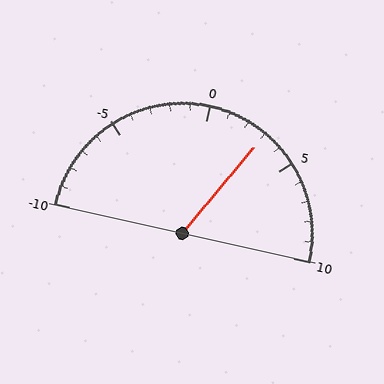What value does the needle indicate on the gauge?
The needle indicates approximately 3.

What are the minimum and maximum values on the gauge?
The gauge ranges from -10 to 10.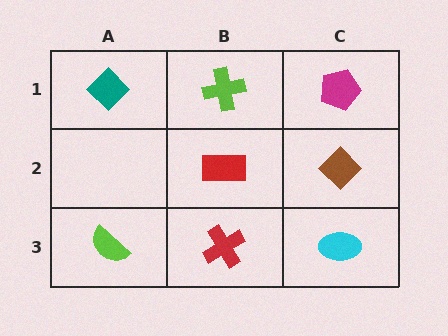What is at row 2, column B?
A red rectangle.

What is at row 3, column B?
A red cross.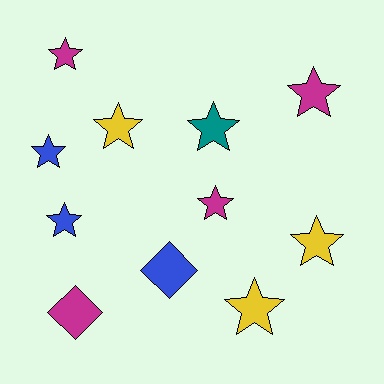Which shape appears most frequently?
Star, with 9 objects.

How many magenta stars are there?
There are 3 magenta stars.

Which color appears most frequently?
Magenta, with 4 objects.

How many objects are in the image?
There are 11 objects.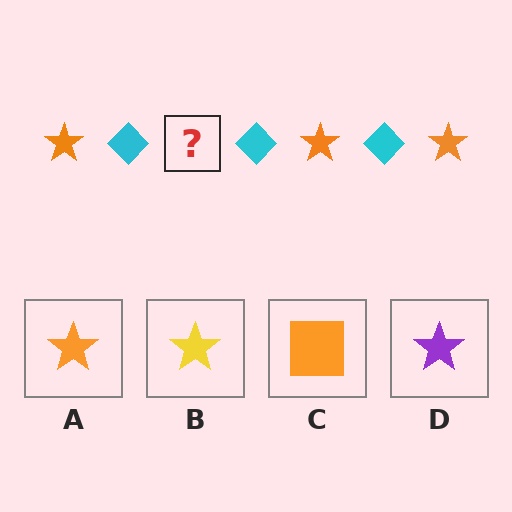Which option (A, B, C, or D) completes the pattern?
A.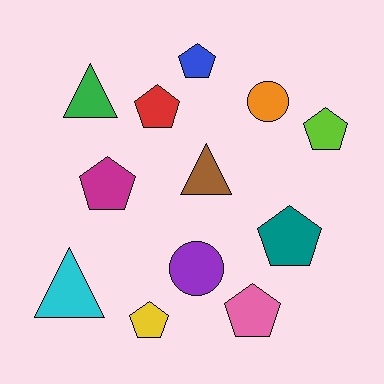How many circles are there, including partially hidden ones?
There are 2 circles.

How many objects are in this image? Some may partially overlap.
There are 12 objects.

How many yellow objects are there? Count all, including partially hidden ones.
There is 1 yellow object.